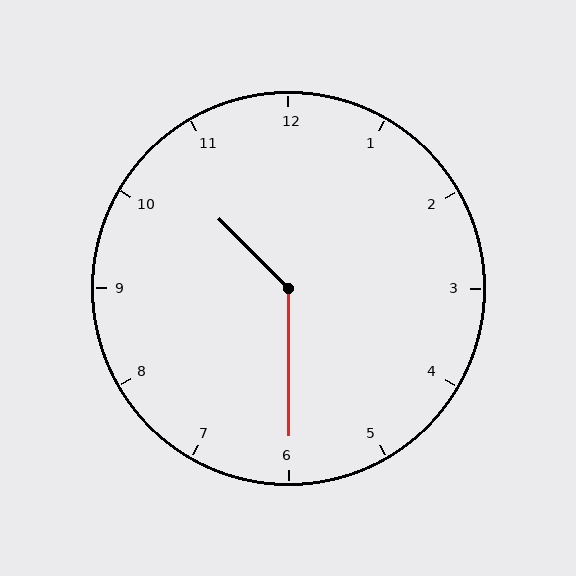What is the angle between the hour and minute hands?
Approximately 135 degrees.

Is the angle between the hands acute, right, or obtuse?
It is obtuse.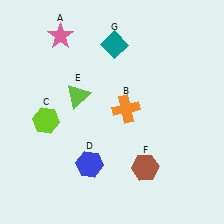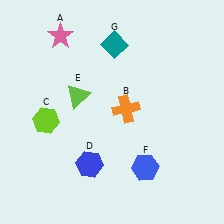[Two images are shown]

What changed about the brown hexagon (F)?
In Image 1, F is brown. In Image 2, it changed to blue.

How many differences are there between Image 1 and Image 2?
There is 1 difference between the two images.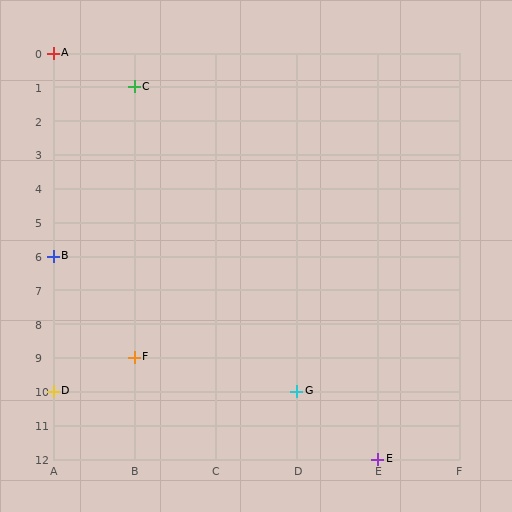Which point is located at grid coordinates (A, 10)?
Point D is at (A, 10).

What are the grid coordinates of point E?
Point E is at grid coordinates (E, 12).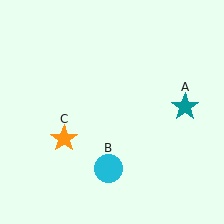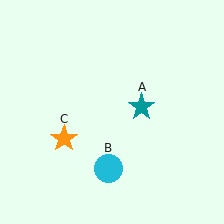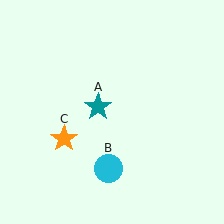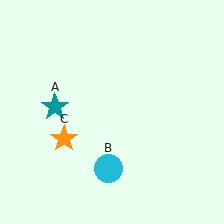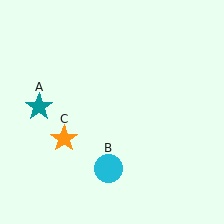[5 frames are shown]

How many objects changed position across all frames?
1 object changed position: teal star (object A).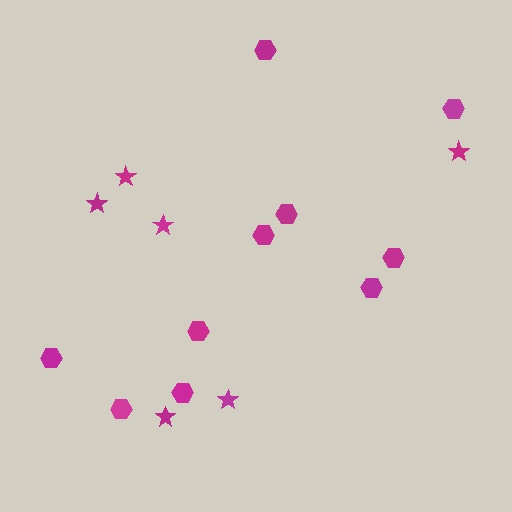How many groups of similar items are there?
There are 2 groups: one group of hexagons (10) and one group of stars (6).